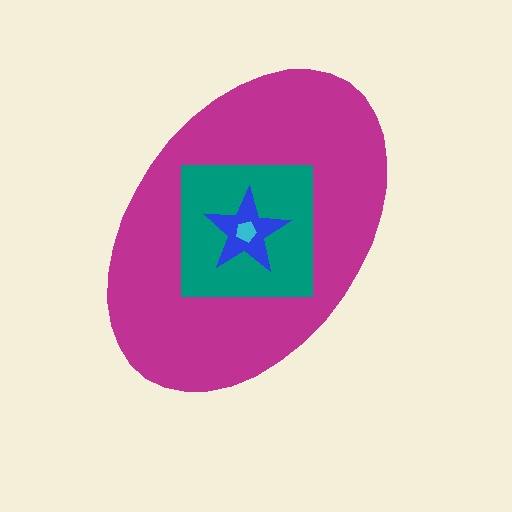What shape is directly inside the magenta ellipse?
The teal square.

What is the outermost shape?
The magenta ellipse.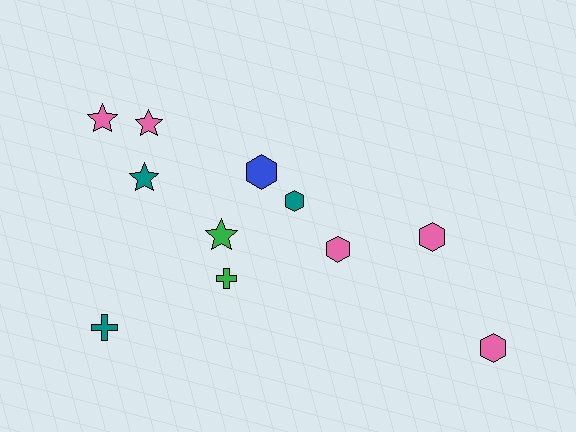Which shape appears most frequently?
Hexagon, with 5 objects.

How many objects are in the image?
There are 11 objects.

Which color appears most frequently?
Pink, with 5 objects.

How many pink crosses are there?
There are no pink crosses.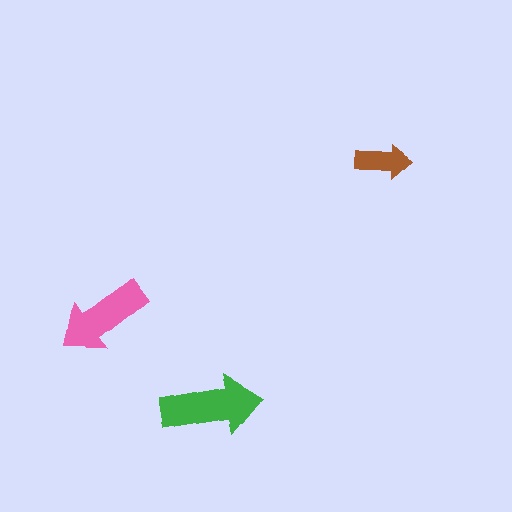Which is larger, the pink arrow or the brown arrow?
The pink one.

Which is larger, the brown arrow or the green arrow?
The green one.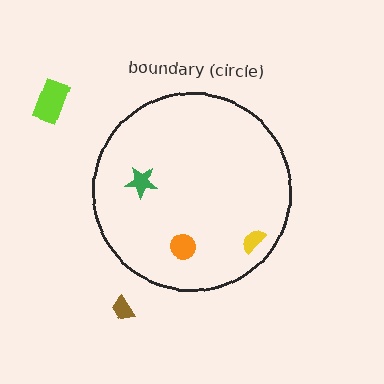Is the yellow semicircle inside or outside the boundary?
Inside.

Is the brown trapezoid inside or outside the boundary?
Outside.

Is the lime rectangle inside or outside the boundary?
Outside.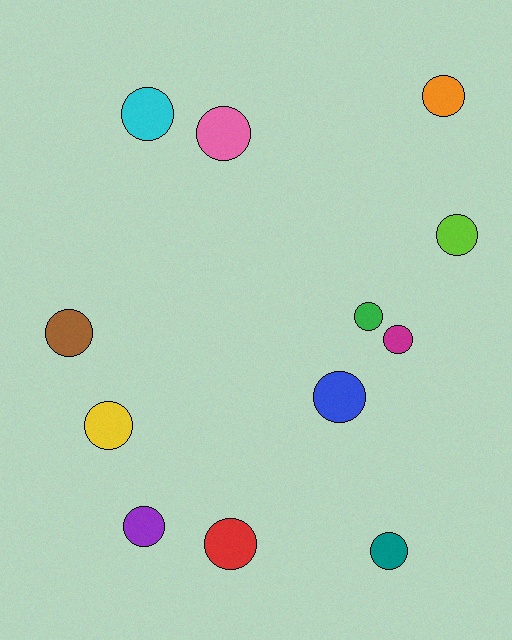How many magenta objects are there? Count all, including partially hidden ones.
There is 1 magenta object.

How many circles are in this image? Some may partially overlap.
There are 12 circles.